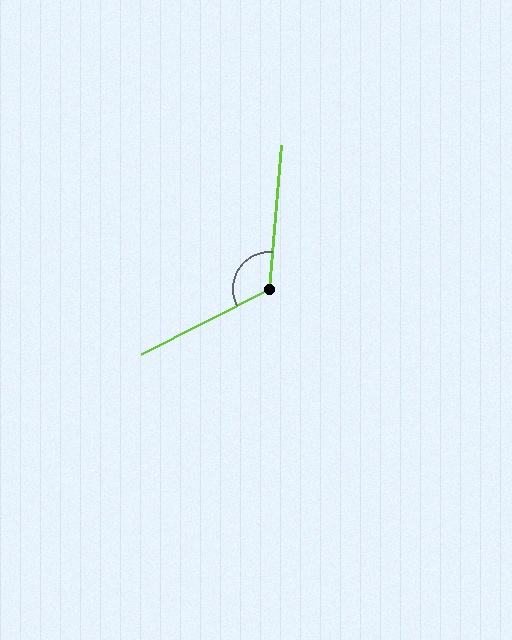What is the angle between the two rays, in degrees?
Approximately 122 degrees.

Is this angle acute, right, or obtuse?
It is obtuse.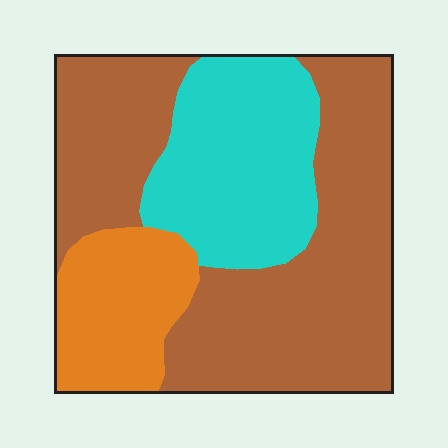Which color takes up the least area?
Orange, at roughly 15%.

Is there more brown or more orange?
Brown.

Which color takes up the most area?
Brown, at roughly 55%.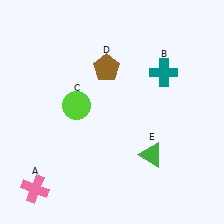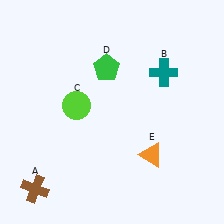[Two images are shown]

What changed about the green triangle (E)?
In Image 1, E is green. In Image 2, it changed to orange.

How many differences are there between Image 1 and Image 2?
There are 3 differences between the two images.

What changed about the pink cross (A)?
In Image 1, A is pink. In Image 2, it changed to brown.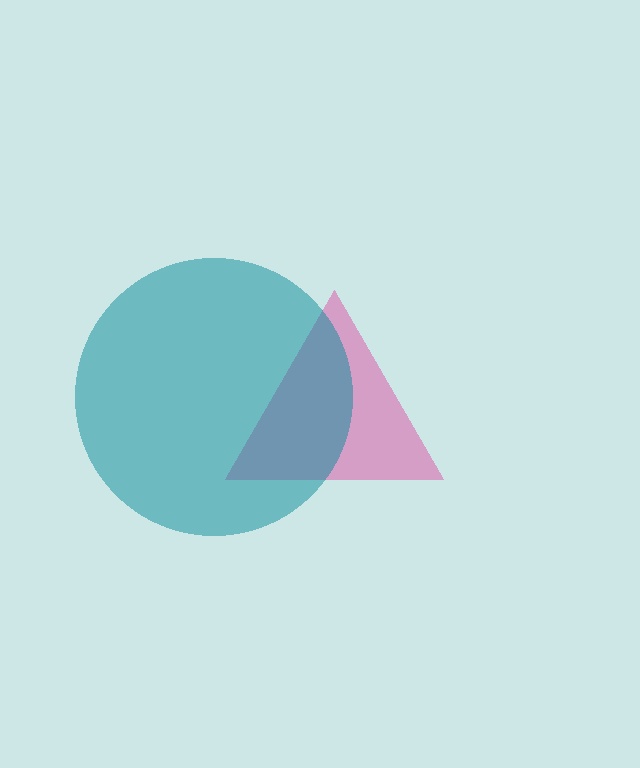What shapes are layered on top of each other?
The layered shapes are: a pink triangle, a teal circle.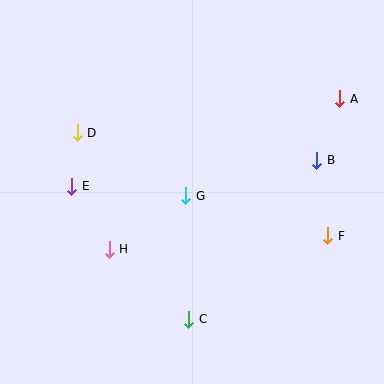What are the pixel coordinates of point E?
Point E is at (72, 186).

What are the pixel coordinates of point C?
Point C is at (189, 319).